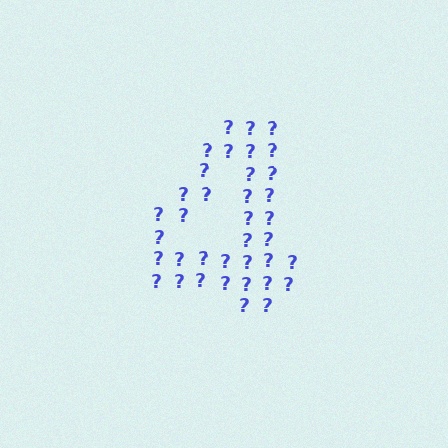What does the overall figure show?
The overall figure shows the digit 4.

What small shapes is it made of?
It is made of small question marks.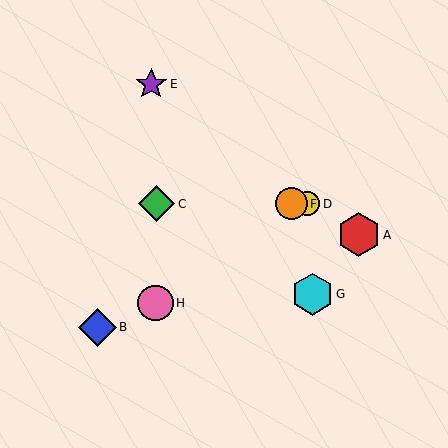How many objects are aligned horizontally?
3 objects (C, D, F) are aligned horizontally.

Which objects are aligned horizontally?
Objects C, D, F are aligned horizontally.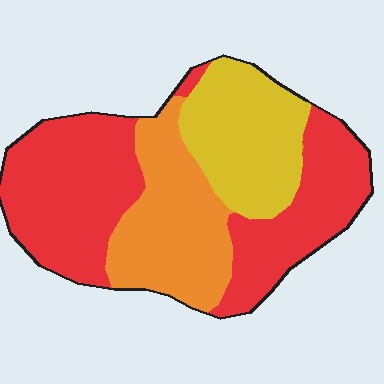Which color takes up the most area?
Red, at roughly 50%.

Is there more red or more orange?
Red.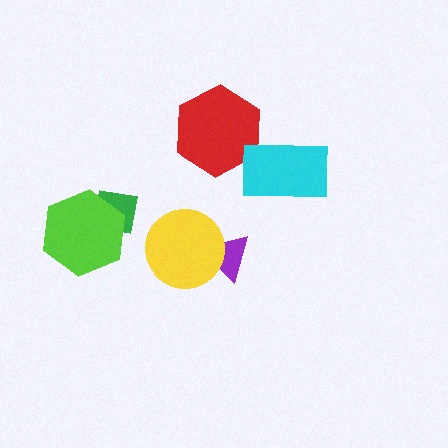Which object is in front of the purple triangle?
The yellow circle is in front of the purple triangle.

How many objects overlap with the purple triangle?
1 object overlaps with the purple triangle.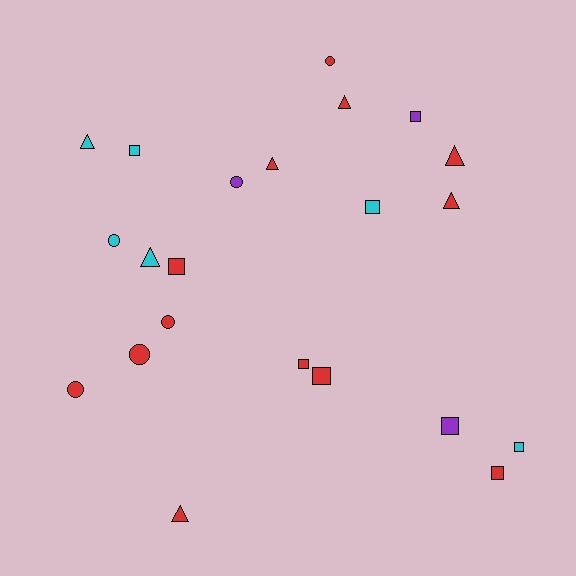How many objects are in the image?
There are 22 objects.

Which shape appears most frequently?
Square, with 9 objects.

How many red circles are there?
There are 4 red circles.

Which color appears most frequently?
Red, with 13 objects.